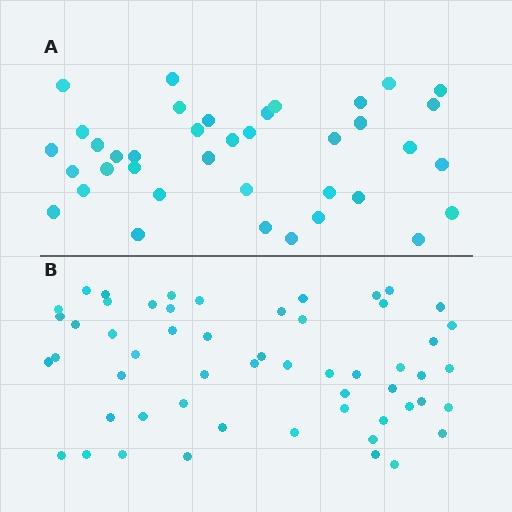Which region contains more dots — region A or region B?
Region B (the bottom region) has more dots.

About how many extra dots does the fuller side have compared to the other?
Region B has approximately 15 more dots than region A.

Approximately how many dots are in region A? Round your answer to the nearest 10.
About 40 dots. (The exact count is 38, which rounds to 40.)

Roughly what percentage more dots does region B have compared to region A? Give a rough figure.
About 45% more.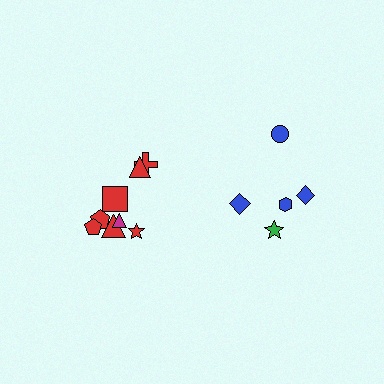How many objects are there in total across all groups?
There are 13 objects.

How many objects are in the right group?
There are 5 objects.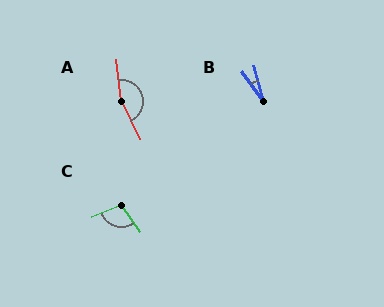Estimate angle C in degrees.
Approximately 102 degrees.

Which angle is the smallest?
B, at approximately 21 degrees.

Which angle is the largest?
A, at approximately 160 degrees.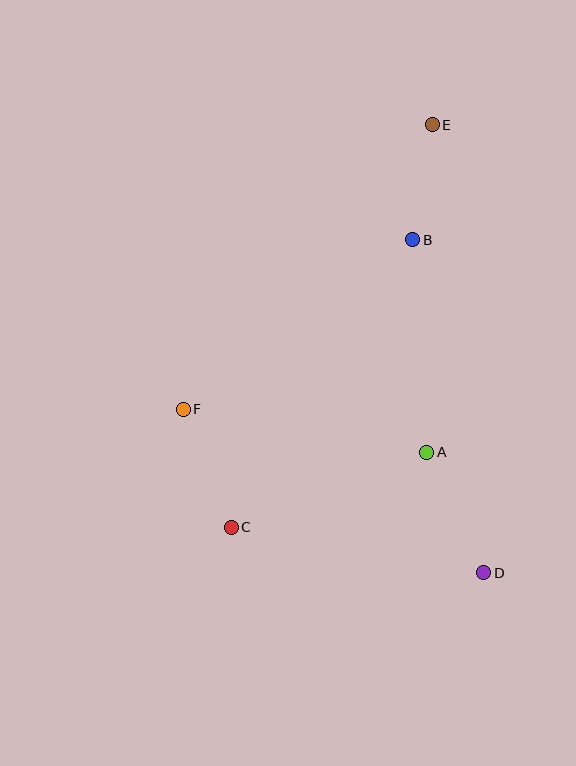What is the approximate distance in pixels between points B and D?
The distance between B and D is approximately 340 pixels.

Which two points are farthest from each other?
Points D and E are farthest from each other.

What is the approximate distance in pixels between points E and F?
The distance between E and F is approximately 378 pixels.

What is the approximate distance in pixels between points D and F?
The distance between D and F is approximately 342 pixels.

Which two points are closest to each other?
Points B and E are closest to each other.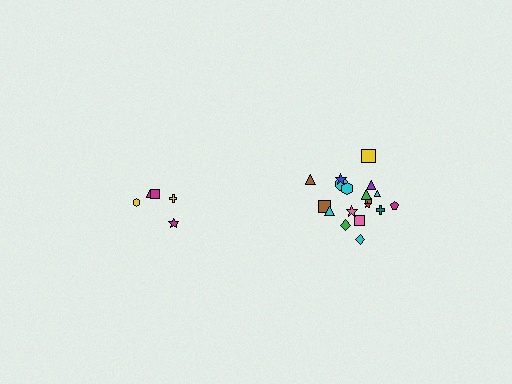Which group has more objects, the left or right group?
The right group.